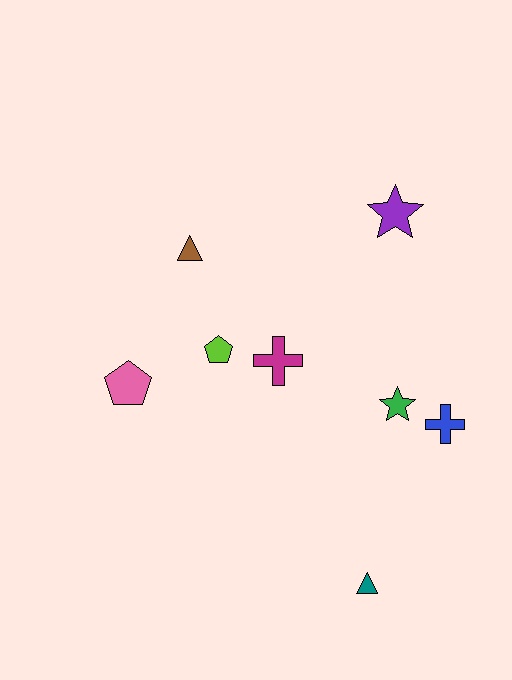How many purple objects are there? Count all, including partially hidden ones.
There is 1 purple object.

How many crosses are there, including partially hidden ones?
There are 2 crosses.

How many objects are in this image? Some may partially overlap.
There are 8 objects.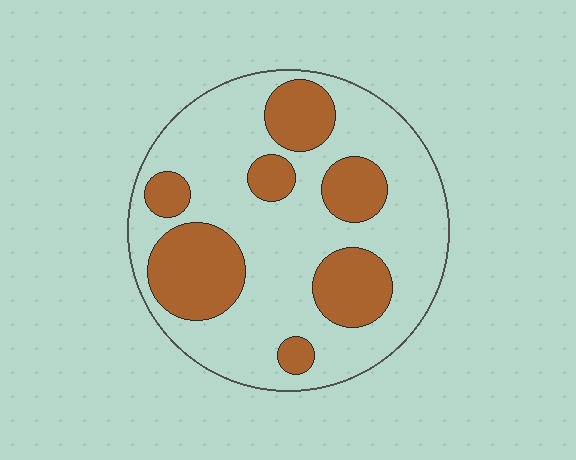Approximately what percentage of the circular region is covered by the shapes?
Approximately 30%.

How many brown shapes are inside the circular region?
7.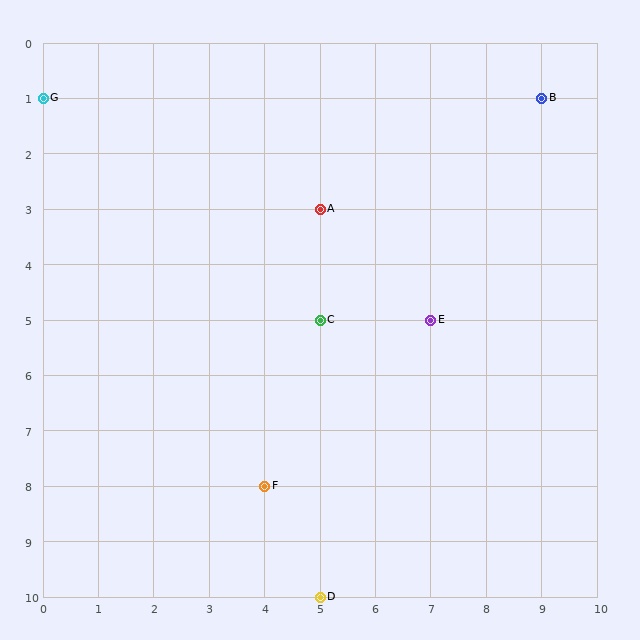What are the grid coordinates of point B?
Point B is at grid coordinates (9, 1).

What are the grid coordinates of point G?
Point G is at grid coordinates (0, 1).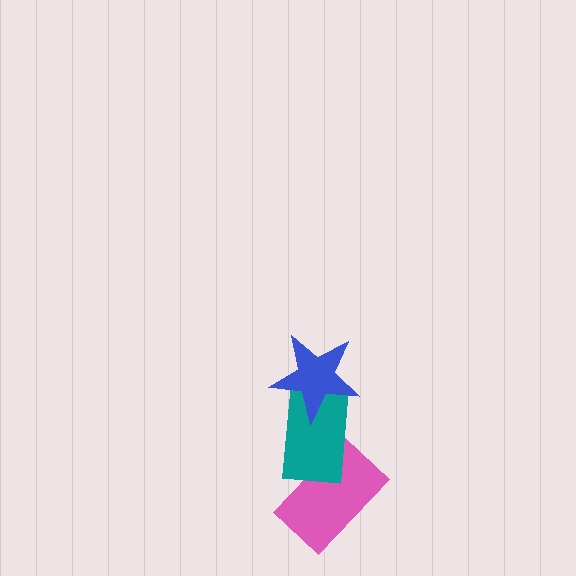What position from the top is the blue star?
The blue star is 1st from the top.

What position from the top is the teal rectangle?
The teal rectangle is 2nd from the top.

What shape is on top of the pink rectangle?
The teal rectangle is on top of the pink rectangle.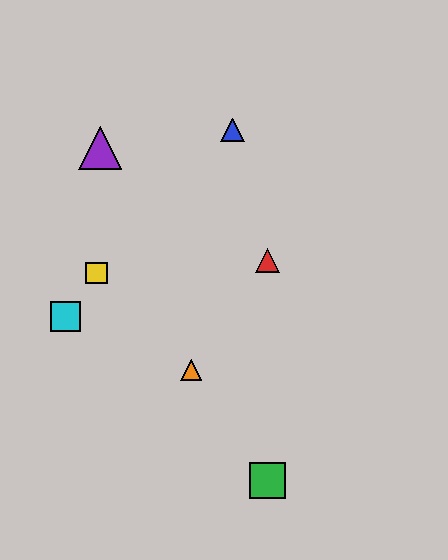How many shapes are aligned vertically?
2 shapes (the red triangle, the green square) are aligned vertically.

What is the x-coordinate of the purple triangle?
The purple triangle is at x≈100.